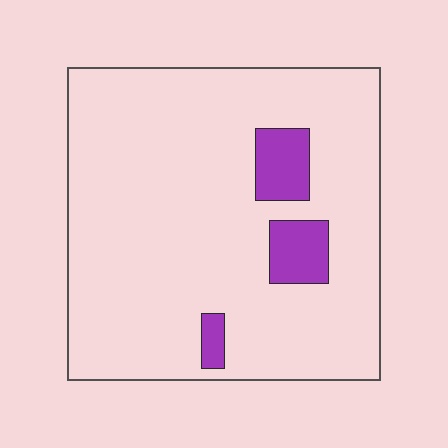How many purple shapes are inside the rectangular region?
3.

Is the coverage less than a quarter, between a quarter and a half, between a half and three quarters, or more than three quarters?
Less than a quarter.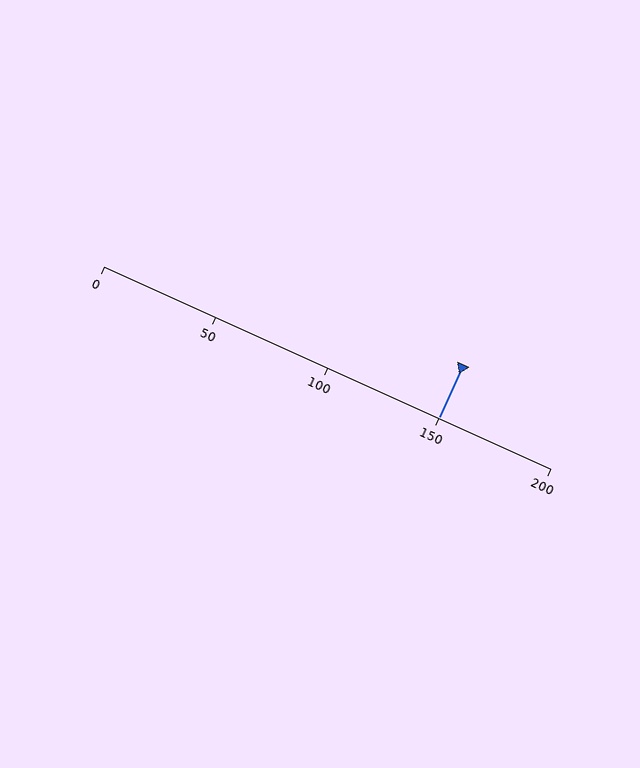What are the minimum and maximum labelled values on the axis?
The axis runs from 0 to 200.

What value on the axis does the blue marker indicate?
The marker indicates approximately 150.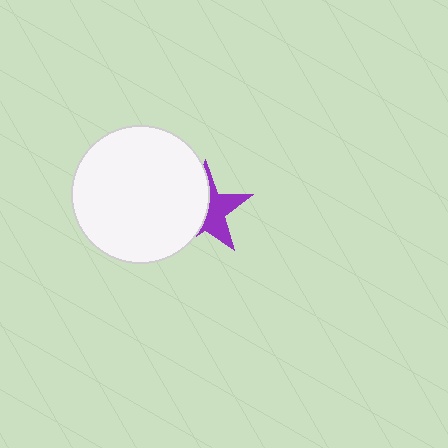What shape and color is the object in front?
The object in front is a white circle.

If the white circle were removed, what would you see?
You would see the complete purple star.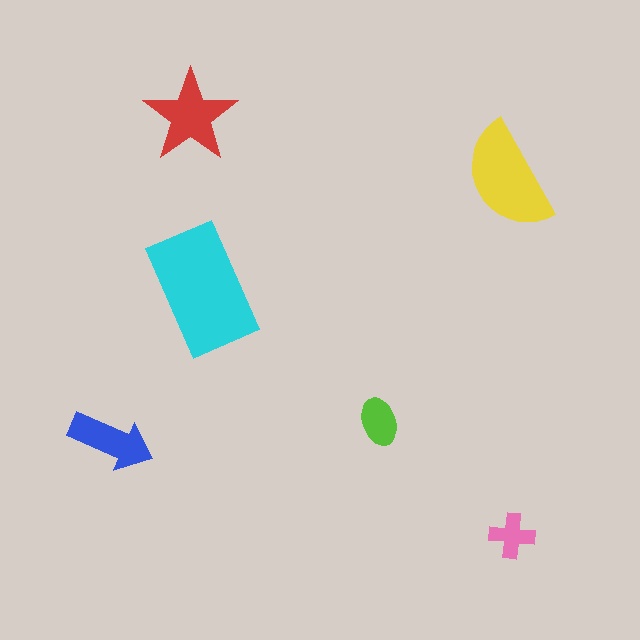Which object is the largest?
The cyan rectangle.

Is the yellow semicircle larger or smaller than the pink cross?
Larger.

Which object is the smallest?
The pink cross.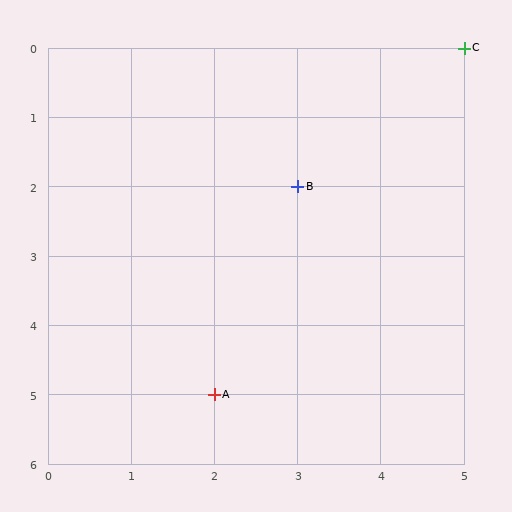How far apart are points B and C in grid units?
Points B and C are 2 columns and 2 rows apart (about 2.8 grid units diagonally).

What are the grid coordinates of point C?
Point C is at grid coordinates (5, 0).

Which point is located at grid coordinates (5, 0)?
Point C is at (5, 0).